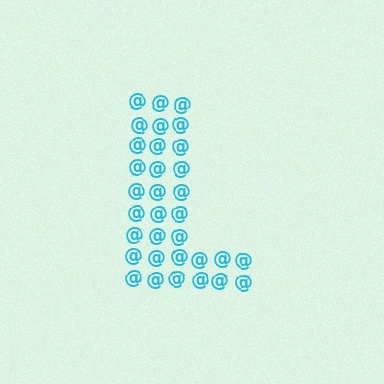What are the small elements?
The small elements are at signs.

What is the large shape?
The large shape is the letter L.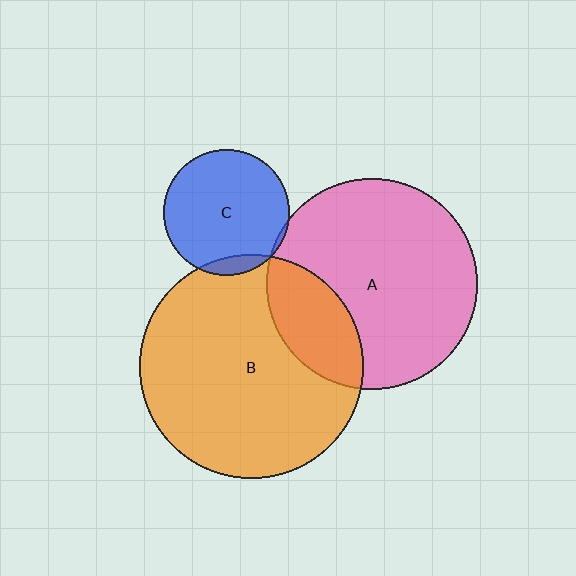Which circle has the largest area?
Circle B (orange).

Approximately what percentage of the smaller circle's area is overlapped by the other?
Approximately 5%.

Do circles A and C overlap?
Yes.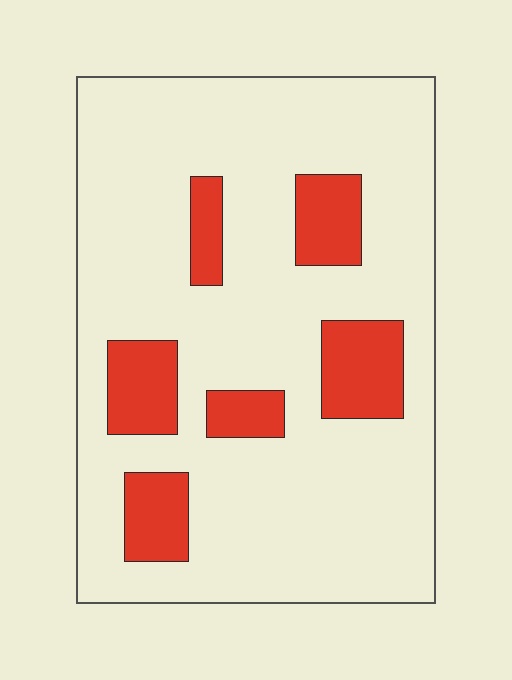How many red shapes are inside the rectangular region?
6.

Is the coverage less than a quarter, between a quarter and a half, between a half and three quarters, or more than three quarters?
Less than a quarter.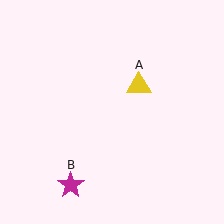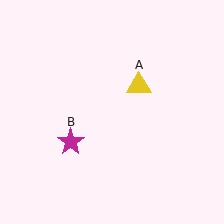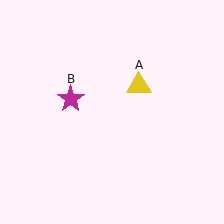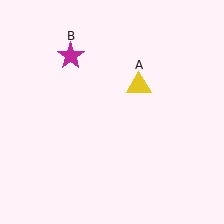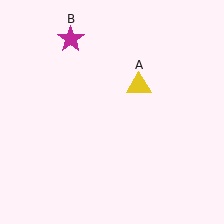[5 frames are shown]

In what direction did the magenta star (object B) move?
The magenta star (object B) moved up.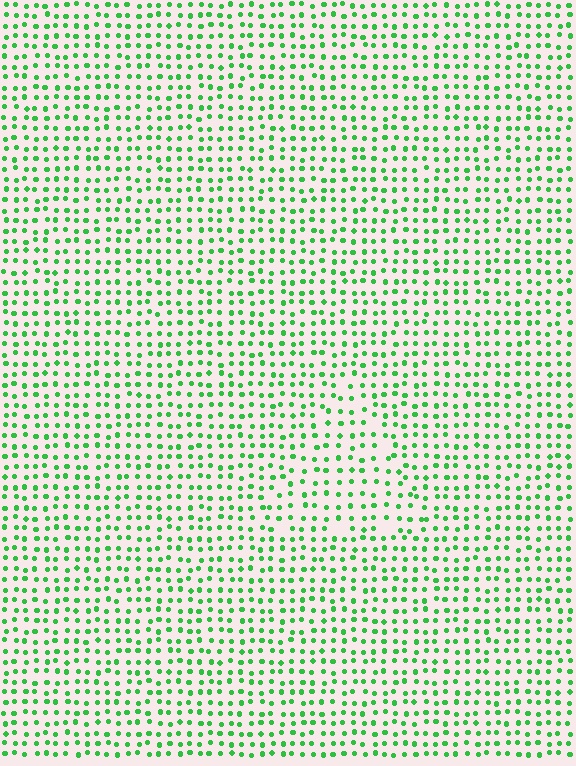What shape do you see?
I see a triangle.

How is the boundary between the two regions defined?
The boundary is defined by a change in element density (approximately 1.3x ratio). All elements are the same color, size, and shape.